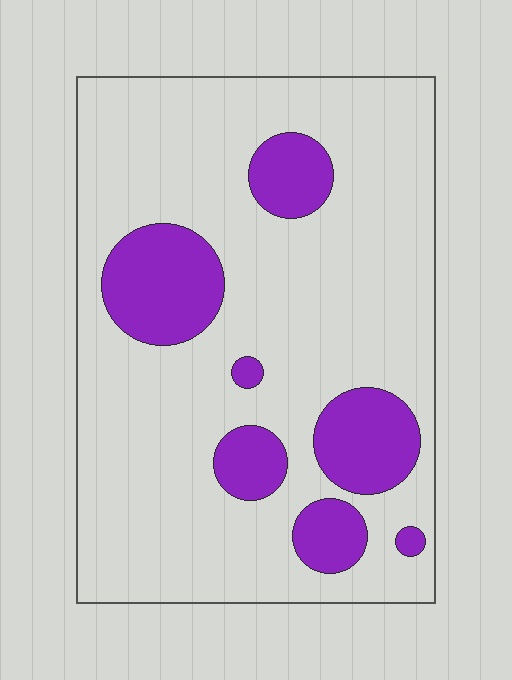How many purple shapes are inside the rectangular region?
7.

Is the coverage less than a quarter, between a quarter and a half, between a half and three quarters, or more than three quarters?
Less than a quarter.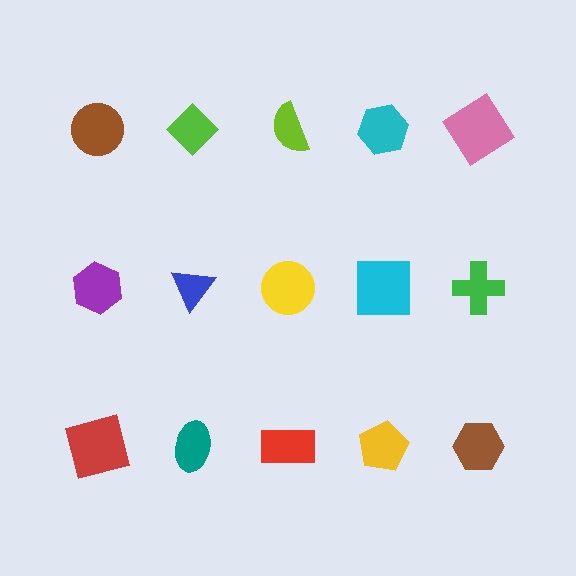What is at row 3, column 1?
A red square.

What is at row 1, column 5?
A pink diamond.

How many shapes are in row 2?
5 shapes.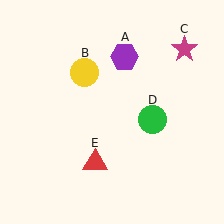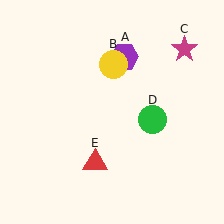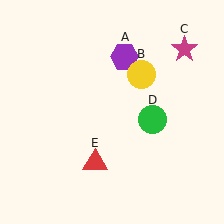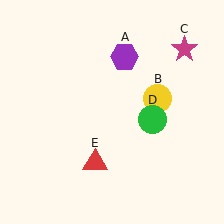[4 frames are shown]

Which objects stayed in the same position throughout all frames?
Purple hexagon (object A) and magenta star (object C) and green circle (object D) and red triangle (object E) remained stationary.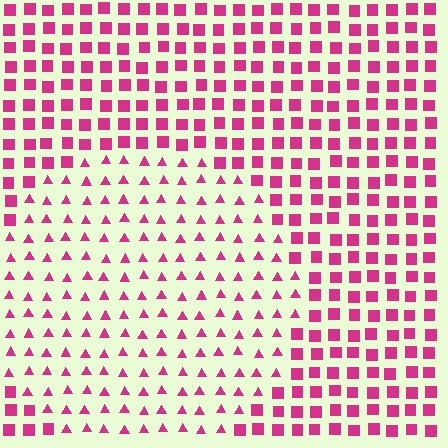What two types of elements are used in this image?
The image uses triangles inside the circle region and squares outside it.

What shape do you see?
I see a circle.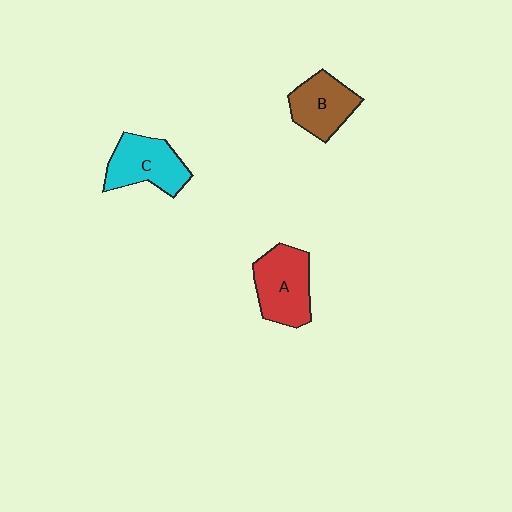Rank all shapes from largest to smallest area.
From largest to smallest: A (red), C (cyan), B (brown).